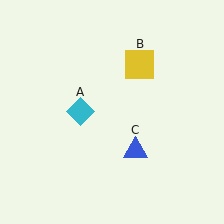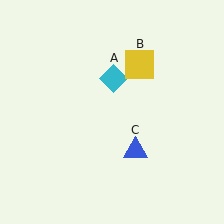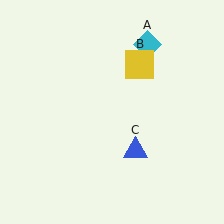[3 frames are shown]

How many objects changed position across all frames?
1 object changed position: cyan diamond (object A).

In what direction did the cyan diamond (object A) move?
The cyan diamond (object A) moved up and to the right.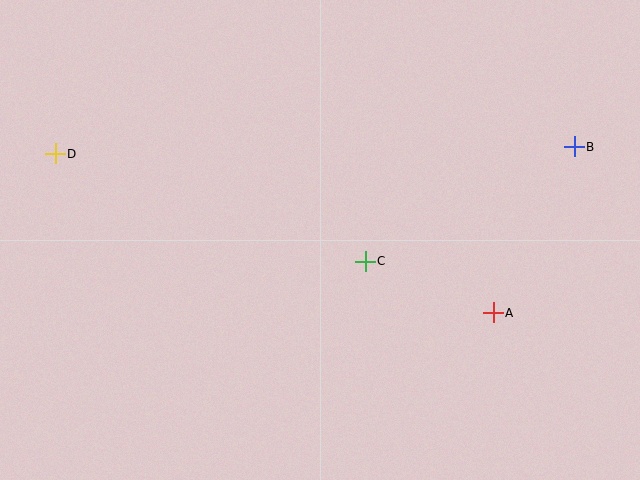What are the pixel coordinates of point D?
Point D is at (55, 154).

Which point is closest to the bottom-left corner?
Point D is closest to the bottom-left corner.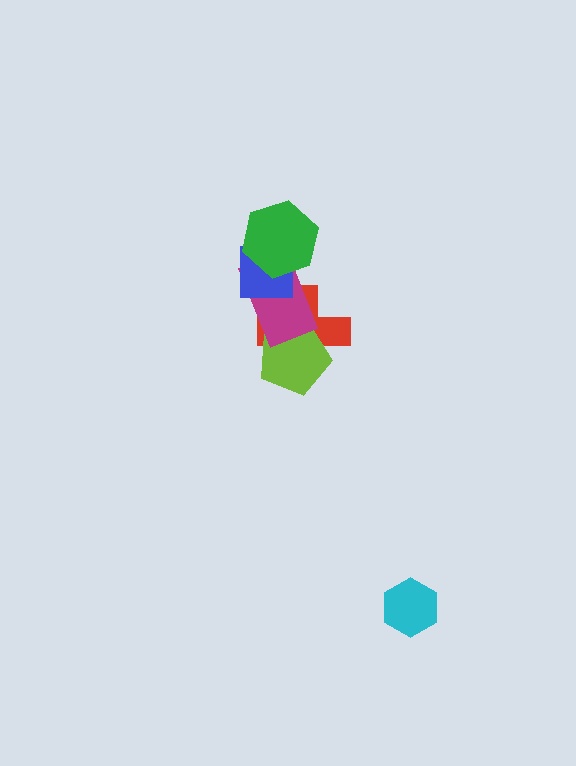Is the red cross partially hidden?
Yes, it is partially covered by another shape.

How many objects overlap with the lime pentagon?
2 objects overlap with the lime pentagon.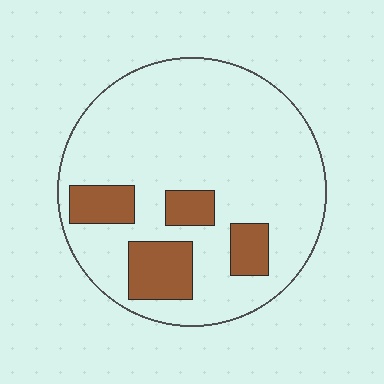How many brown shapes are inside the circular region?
4.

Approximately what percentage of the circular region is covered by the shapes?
Approximately 20%.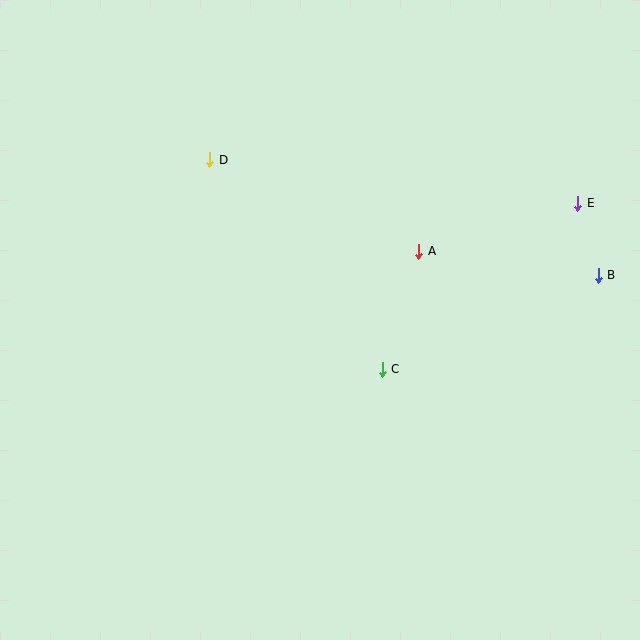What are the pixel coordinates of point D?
Point D is at (210, 160).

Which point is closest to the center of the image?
Point C at (382, 369) is closest to the center.